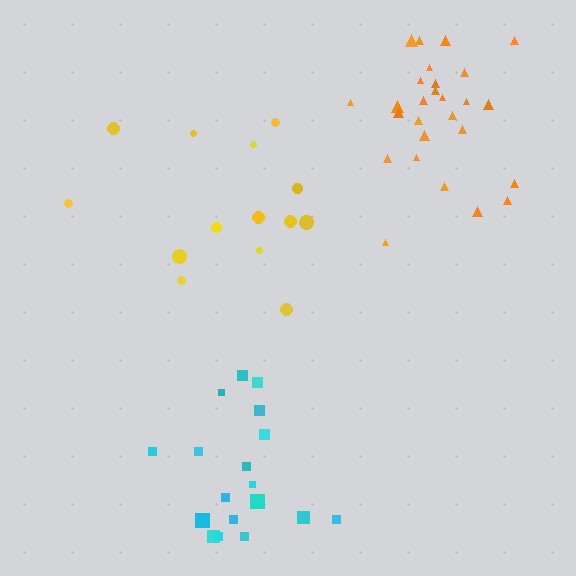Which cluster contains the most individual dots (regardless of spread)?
Orange (27).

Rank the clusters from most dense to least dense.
orange, yellow, cyan.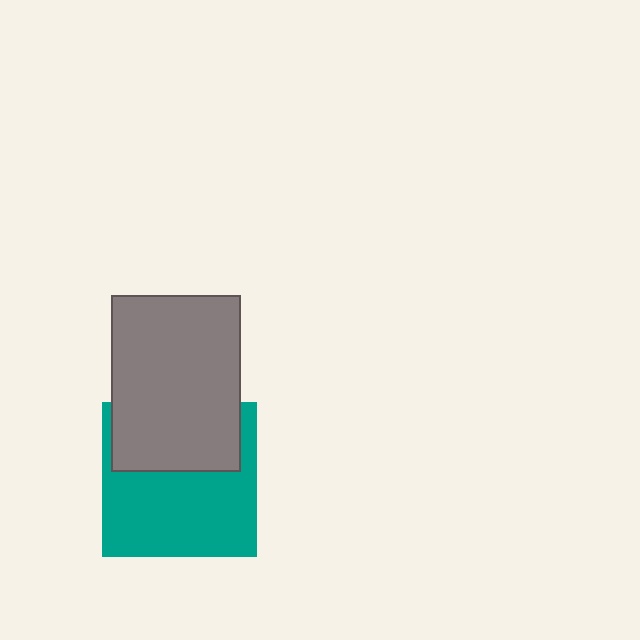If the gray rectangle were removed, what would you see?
You would see the complete teal square.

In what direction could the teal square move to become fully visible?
The teal square could move down. That would shift it out from behind the gray rectangle entirely.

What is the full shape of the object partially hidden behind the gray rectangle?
The partially hidden object is a teal square.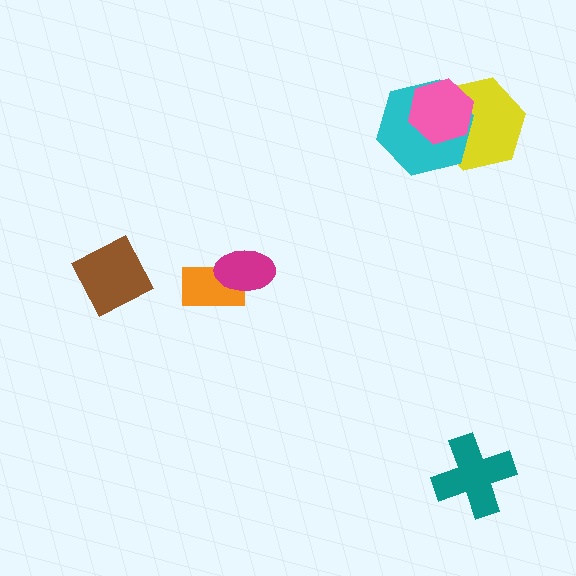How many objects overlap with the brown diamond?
0 objects overlap with the brown diamond.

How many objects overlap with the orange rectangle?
1 object overlaps with the orange rectangle.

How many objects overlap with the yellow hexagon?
2 objects overlap with the yellow hexagon.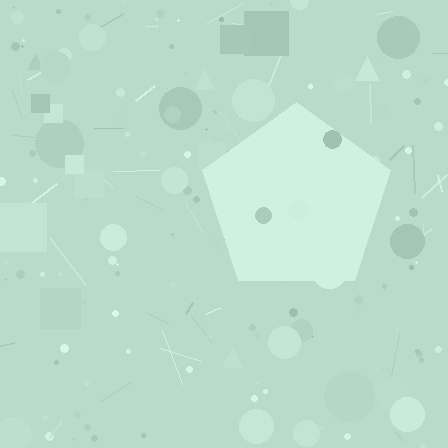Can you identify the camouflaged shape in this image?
The camouflaged shape is a pentagon.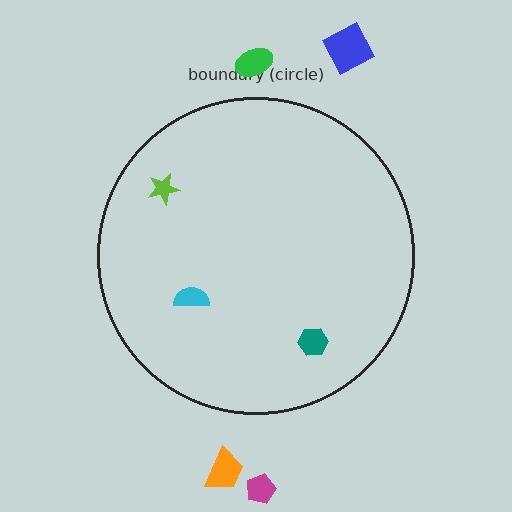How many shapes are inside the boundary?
3 inside, 4 outside.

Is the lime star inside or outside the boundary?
Inside.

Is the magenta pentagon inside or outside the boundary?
Outside.